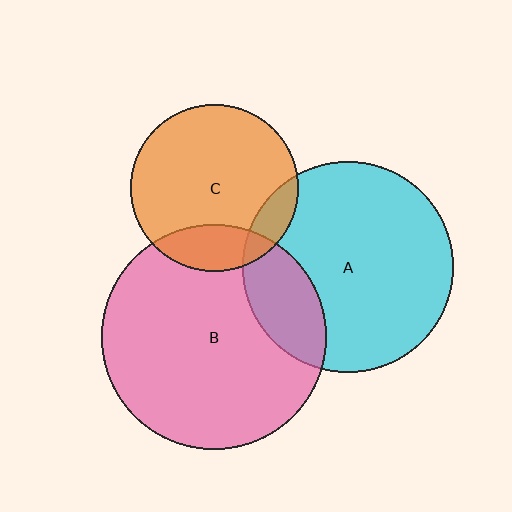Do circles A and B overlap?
Yes.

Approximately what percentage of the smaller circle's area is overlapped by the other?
Approximately 20%.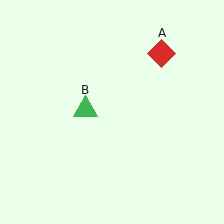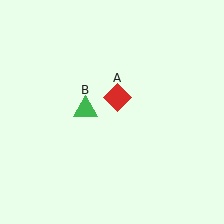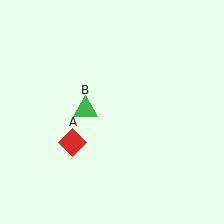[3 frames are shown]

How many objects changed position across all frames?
1 object changed position: red diamond (object A).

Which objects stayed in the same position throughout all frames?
Green triangle (object B) remained stationary.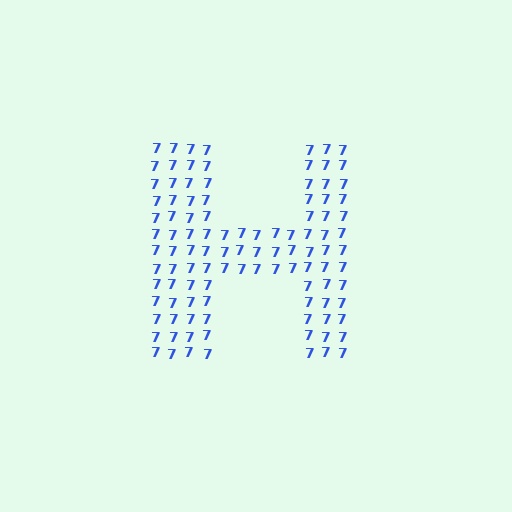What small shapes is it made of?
It is made of small digit 7's.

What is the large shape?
The large shape is the letter H.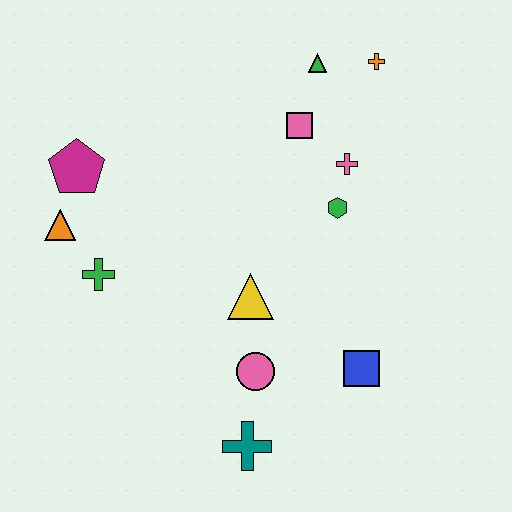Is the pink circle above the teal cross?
Yes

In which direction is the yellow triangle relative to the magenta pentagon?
The yellow triangle is to the right of the magenta pentagon.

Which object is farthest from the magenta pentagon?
The blue square is farthest from the magenta pentagon.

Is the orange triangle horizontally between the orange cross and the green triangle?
No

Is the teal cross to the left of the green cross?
No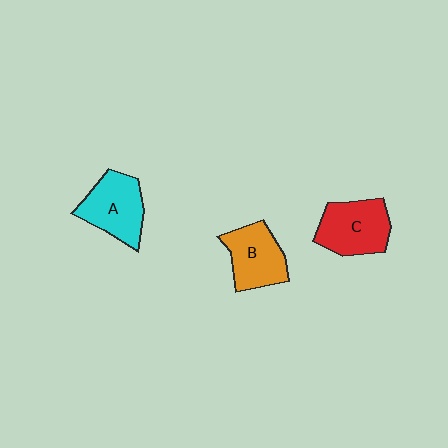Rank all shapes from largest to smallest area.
From largest to smallest: C (red), A (cyan), B (orange).